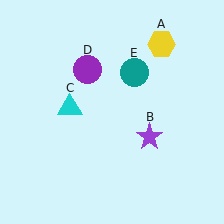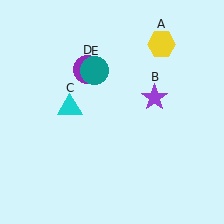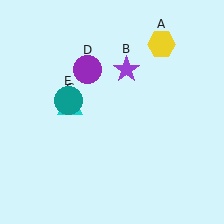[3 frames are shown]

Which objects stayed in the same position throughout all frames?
Yellow hexagon (object A) and cyan triangle (object C) and purple circle (object D) remained stationary.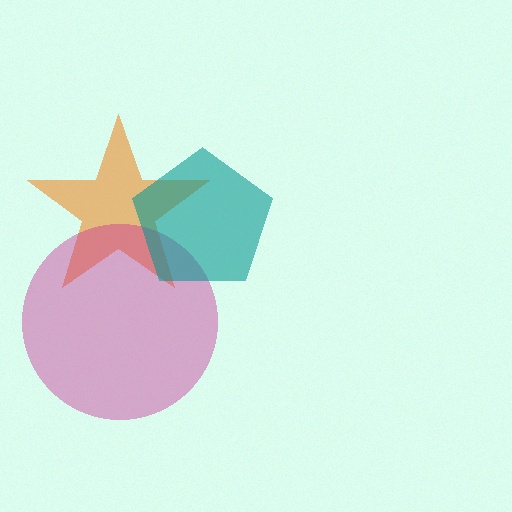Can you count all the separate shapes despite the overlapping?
Yes, there are 3 separate shapes.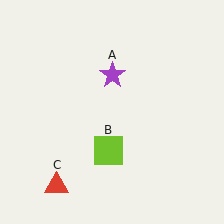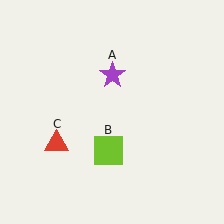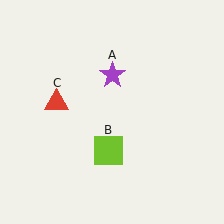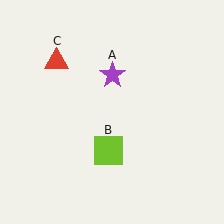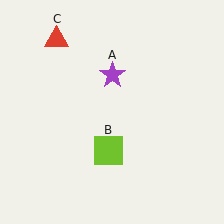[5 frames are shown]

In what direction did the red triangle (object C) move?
The red triangle (object C) moved up.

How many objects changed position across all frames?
1 object changed position: red triangle (object C).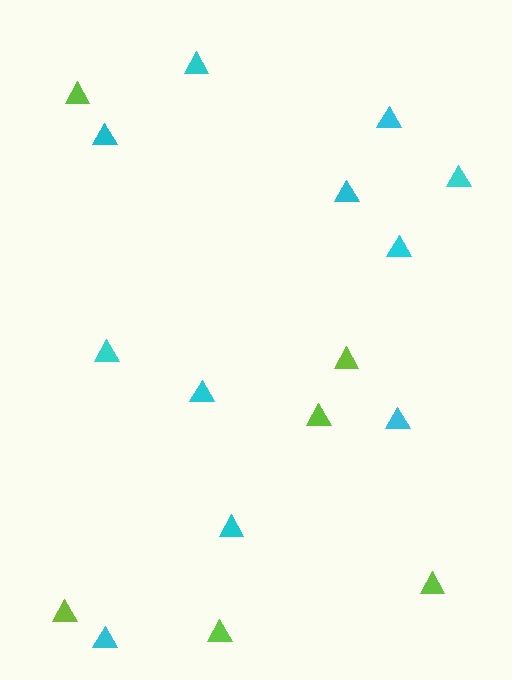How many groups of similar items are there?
There are 2 groups: one group of cyan triangles (11) and one group of lime triangles (6).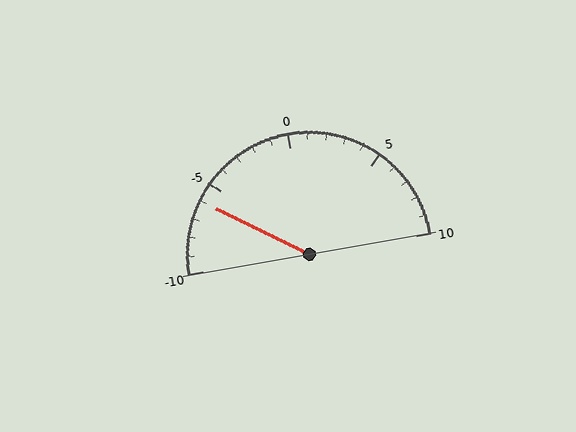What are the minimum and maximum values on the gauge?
The gauge ranges from -10 to 10.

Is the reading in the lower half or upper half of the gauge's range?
The reading is in the lower half of the range (-10 to 10).